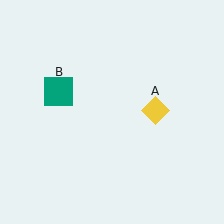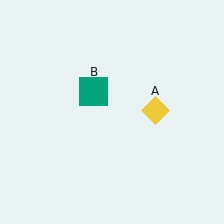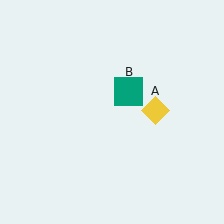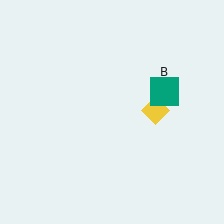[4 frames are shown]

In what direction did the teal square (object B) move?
The teal square (object B) moved right.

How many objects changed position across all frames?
1 object changed position: teal square (object B).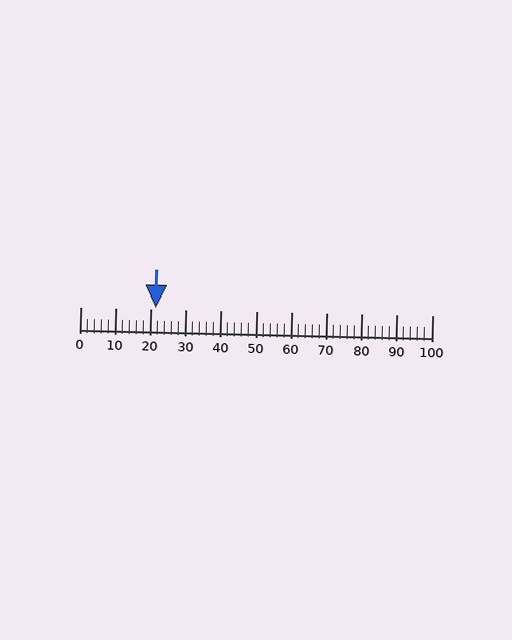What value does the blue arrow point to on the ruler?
The blue arrow points to approximately 21.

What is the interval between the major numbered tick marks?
The major tick marks are spaced 10 units apart.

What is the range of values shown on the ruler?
The ruler shows values from 0 to 100.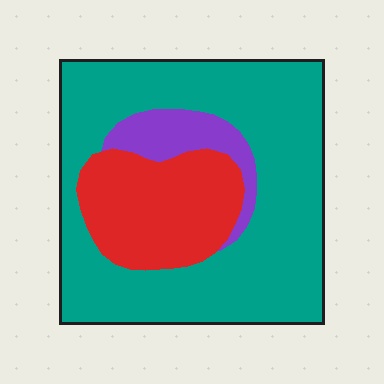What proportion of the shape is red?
Red takes up about one quarter (1/4) of the shape.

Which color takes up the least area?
Purple, at roughly 10%.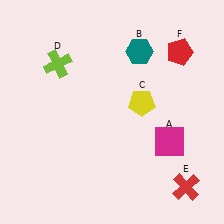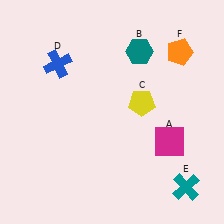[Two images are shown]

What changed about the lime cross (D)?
In Image 1, D is lime. In Image 2, it changed to blue.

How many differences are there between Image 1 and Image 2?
There are 3 differences between the two images.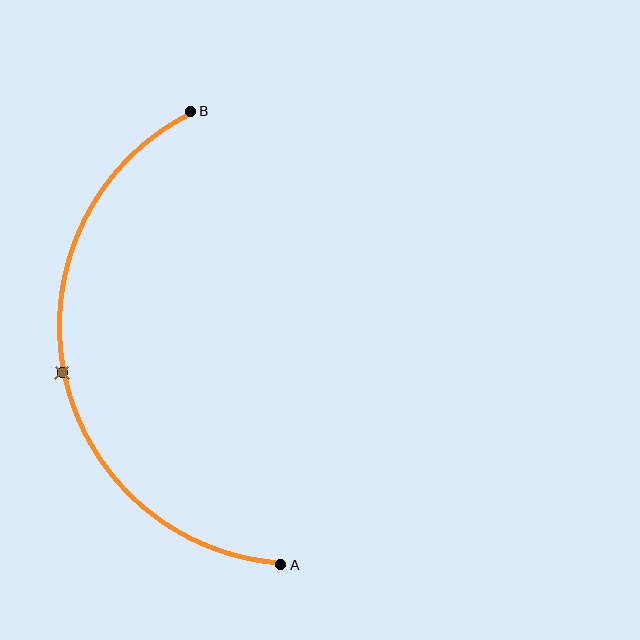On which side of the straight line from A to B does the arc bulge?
The arc bulges to the left of the straight line connecting A and B.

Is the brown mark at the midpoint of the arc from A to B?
Yes. The brown mark lies on the arc at equal arc-length from both A and B — it is the arc midpoint.